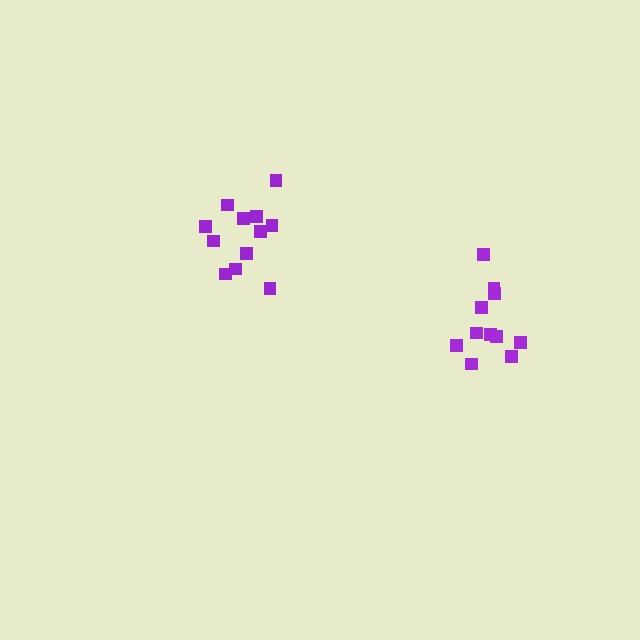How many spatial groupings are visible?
There are 2 spatial groupings.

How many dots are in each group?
Group 1: 12 dots, Group 2: 11 dots (23 total).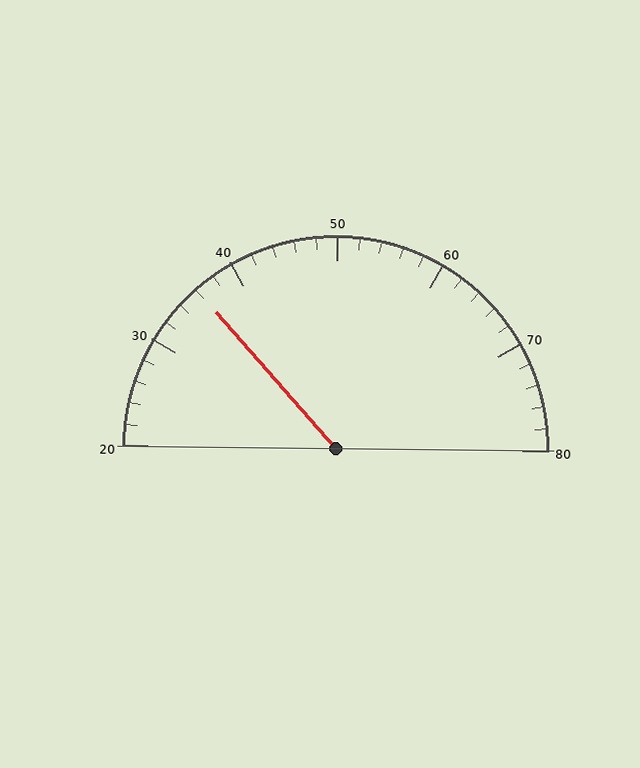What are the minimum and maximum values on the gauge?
The gauge ranges from 20 to 80.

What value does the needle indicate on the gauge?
The needle indicates approximately 36.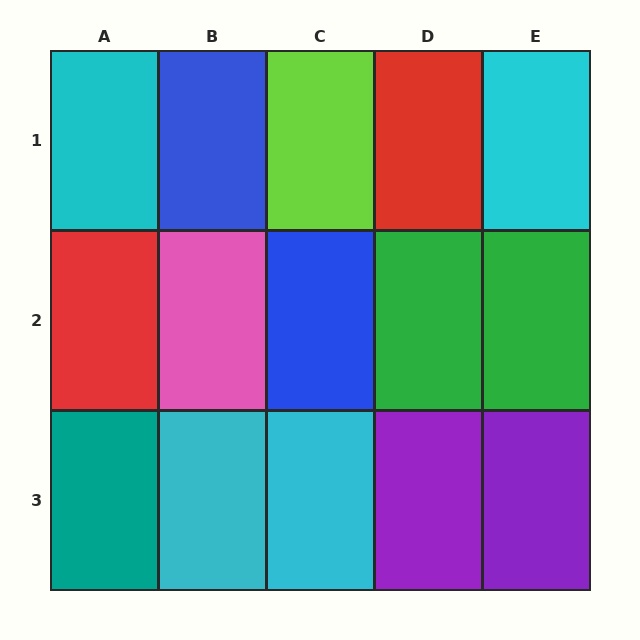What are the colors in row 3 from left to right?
Teal, cyan, cyan, purple, purple.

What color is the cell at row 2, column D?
Green.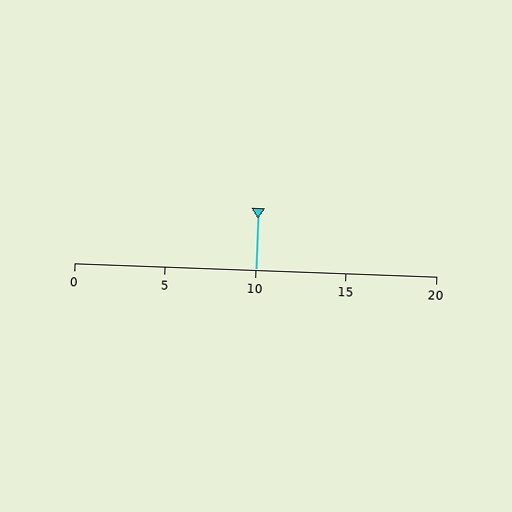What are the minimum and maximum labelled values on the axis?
The axis runs from 0 to 20.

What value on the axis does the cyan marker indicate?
The marker indicates approximately 10.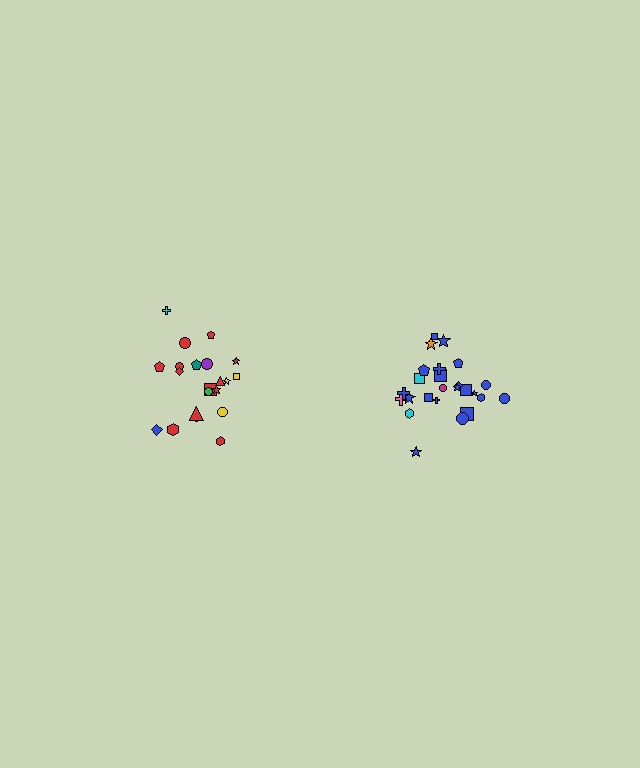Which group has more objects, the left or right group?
The right group.